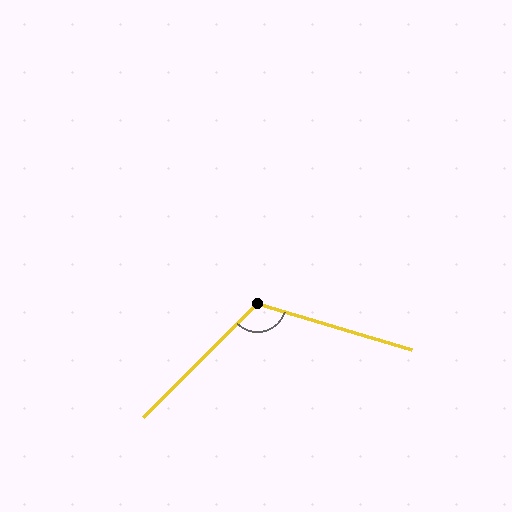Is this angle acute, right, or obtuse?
It is obtuse.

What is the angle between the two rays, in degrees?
Approximately 118 degrees.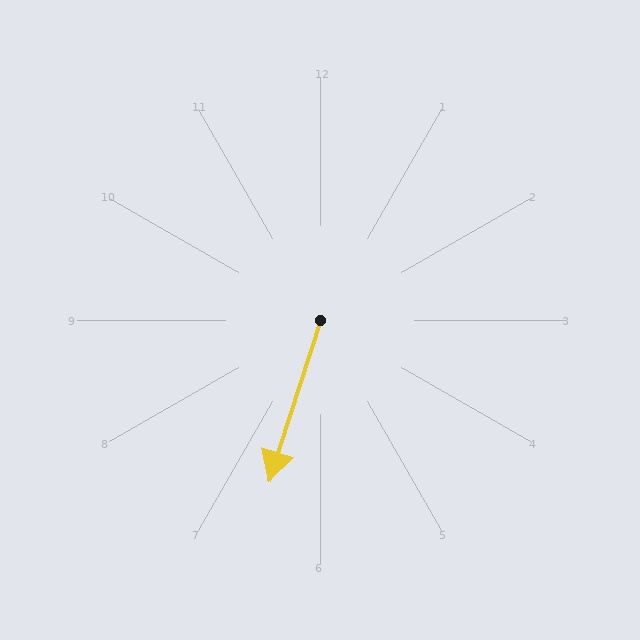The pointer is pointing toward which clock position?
Roughly 7 o'clock.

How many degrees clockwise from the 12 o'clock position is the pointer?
Approximately 198 degrees.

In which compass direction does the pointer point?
South.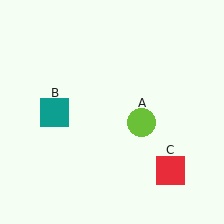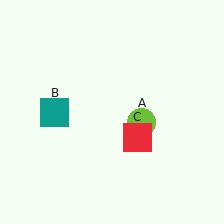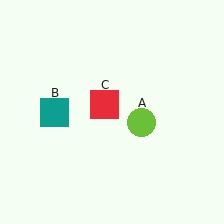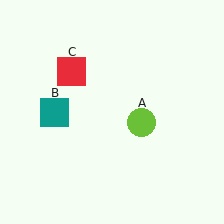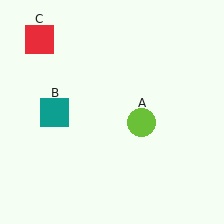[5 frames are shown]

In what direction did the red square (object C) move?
The red square (object C) moved up and to the left.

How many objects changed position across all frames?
1 object changed position: red square (object C).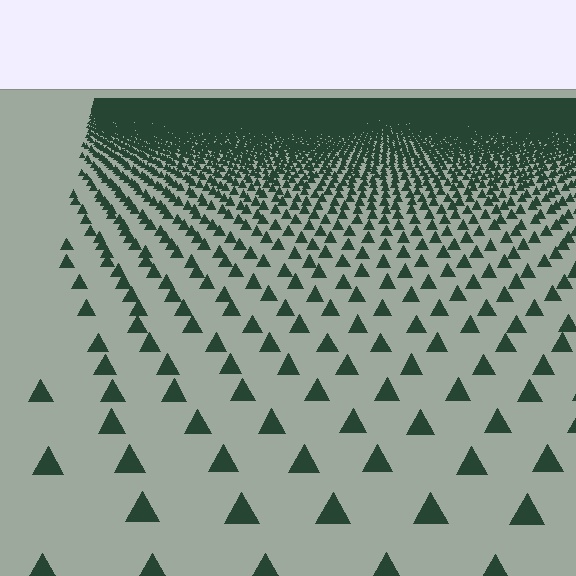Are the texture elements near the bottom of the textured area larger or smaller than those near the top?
Larger. Near the bottom, elements are closer to the viewer and appear at a bigger on-screen size.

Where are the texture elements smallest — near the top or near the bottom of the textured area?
Near the top.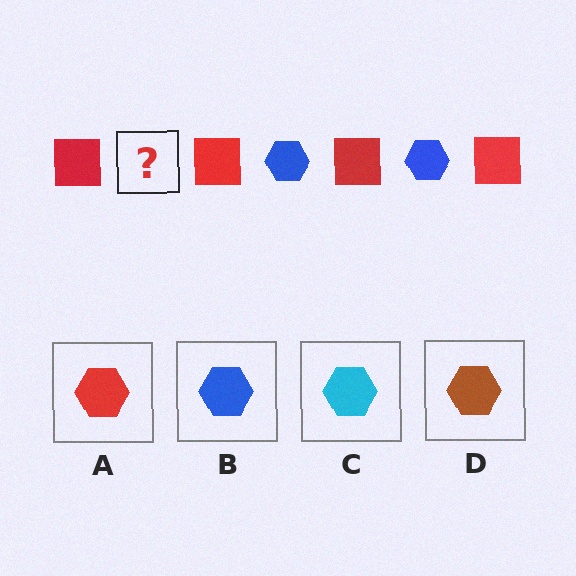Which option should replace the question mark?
Option B.